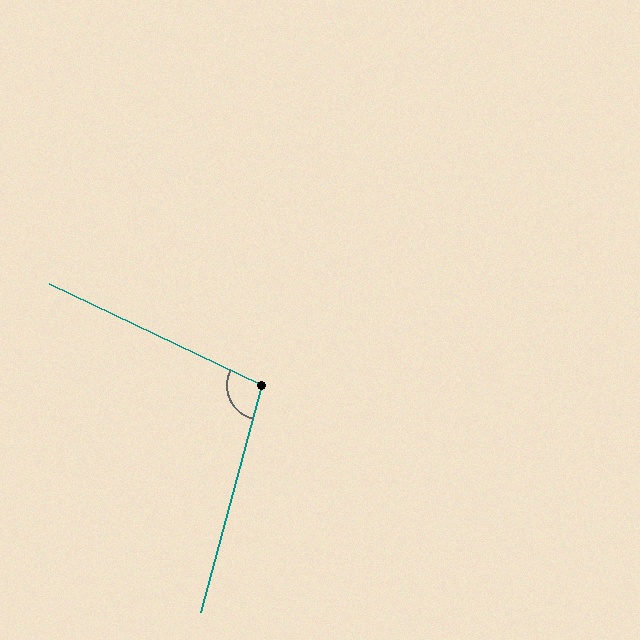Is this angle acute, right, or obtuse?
It is obtuse.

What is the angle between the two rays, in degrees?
Approximately 101 degrees.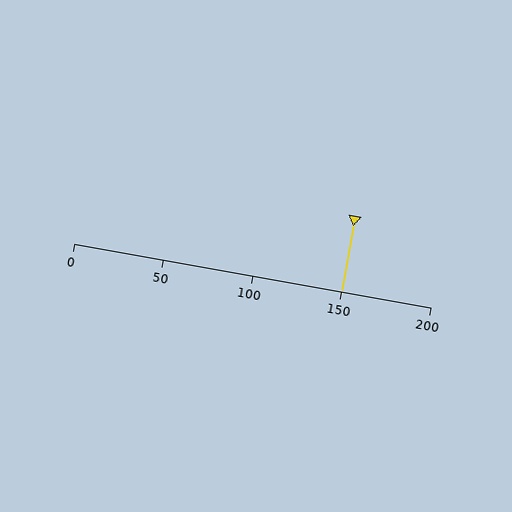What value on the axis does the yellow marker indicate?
The marker indicates approximately 150.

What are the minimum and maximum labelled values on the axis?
The axis runs from 0 to 200.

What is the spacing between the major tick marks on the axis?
The major ticks are spaced 50 apart.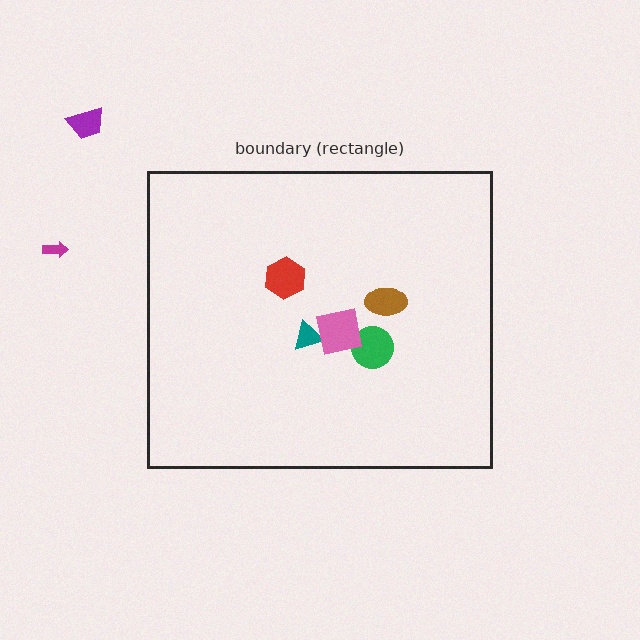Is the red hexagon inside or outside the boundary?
Inside.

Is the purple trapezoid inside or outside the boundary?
Outside.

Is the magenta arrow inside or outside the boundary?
Outside.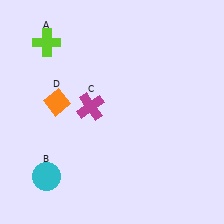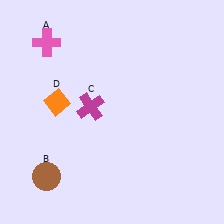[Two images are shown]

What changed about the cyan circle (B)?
In Image 1, B is cyan. In Image 2, it changed to brown.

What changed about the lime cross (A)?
In Image 1, A is lime. In Image 2, it changed to pink.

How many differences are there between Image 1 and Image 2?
There are 2 differences between the two images.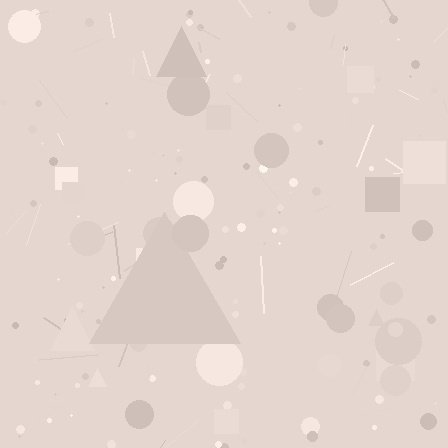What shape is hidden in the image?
A triangle is hidden in the image.